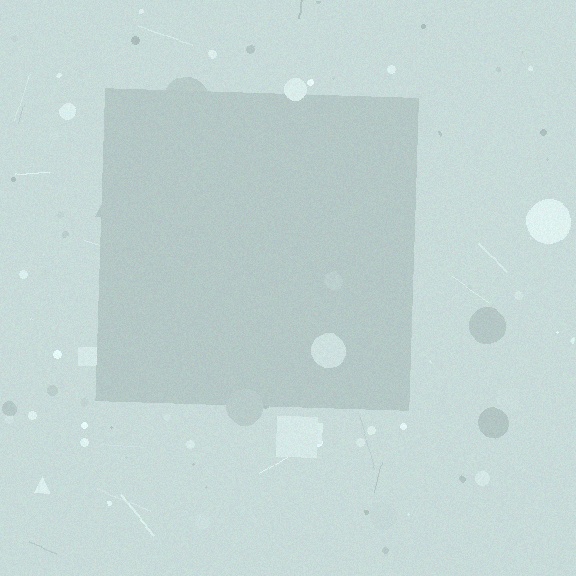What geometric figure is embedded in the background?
A square is embedded in the background.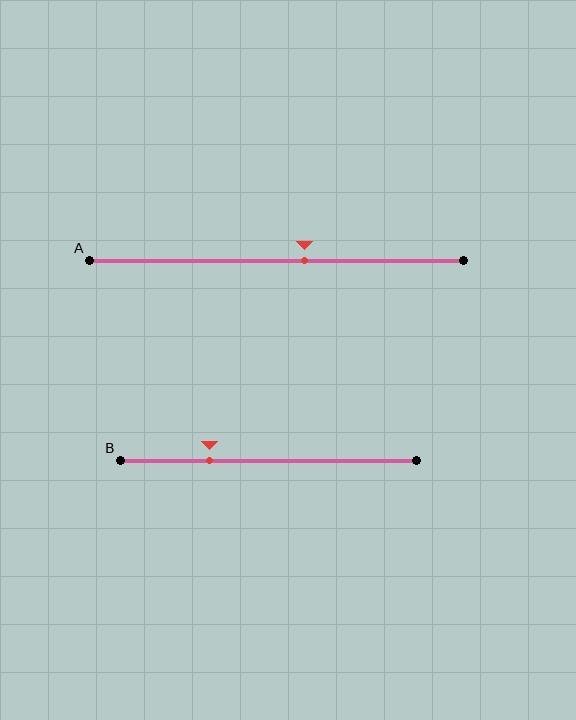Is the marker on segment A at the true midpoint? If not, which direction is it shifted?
No, the marker on segment A is shifted to the right by about 7% of the segment length.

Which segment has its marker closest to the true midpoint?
Segment A has its marker closest to the true midpoint.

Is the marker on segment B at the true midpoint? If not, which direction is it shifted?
No, the marker on segment B is shifted to the left by about 20% of the segment length.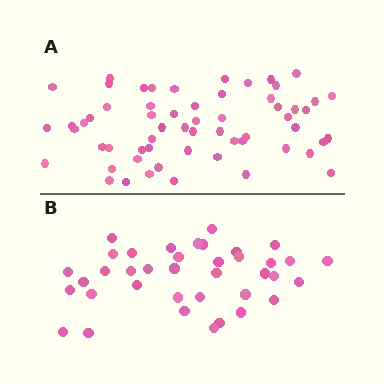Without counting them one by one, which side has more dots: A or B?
Region A (the top region) has more dots.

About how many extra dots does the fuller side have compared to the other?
Region A has approximately 20 more dots than region B.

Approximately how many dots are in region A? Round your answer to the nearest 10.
About 60 dots.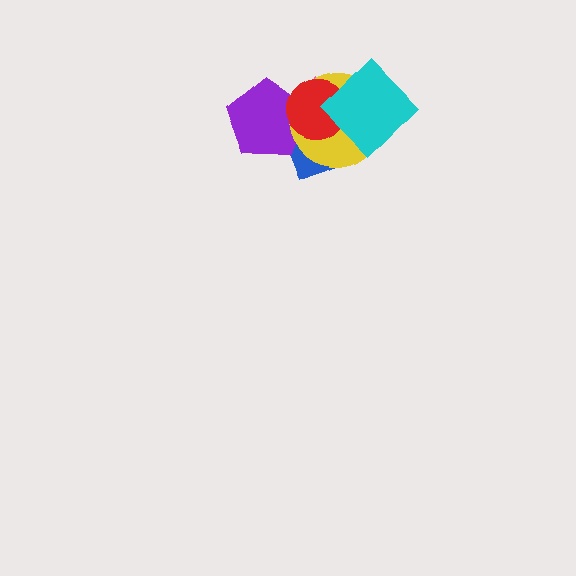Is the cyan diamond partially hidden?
No, no other shape covers it.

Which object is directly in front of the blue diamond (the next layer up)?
The purple pentagon is directly in front of the blue diamond.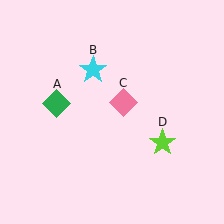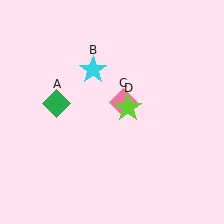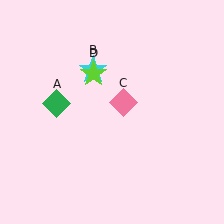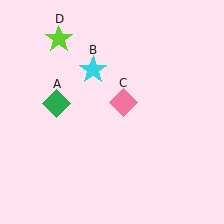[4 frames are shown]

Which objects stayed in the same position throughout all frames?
Green diamond (object A) and cyan star (object B) and pink diamond (object C) remained stationary.